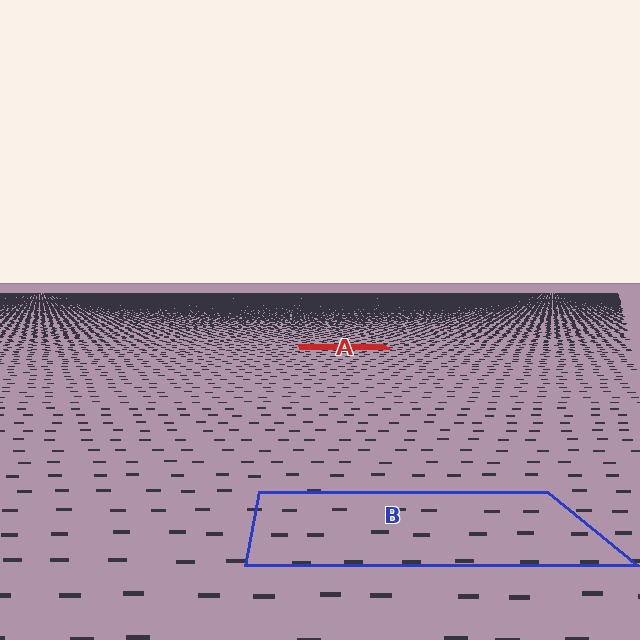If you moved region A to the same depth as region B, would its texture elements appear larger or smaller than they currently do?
They would appear larger. At a closer depth, the same texture elements are projected at a bigger on-screen size.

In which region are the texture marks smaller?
The texture marks are smaller in region A, because it is farther away.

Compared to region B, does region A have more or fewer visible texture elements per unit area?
Region A has more texture elements per unit area — they are packed more densely because it is farther away.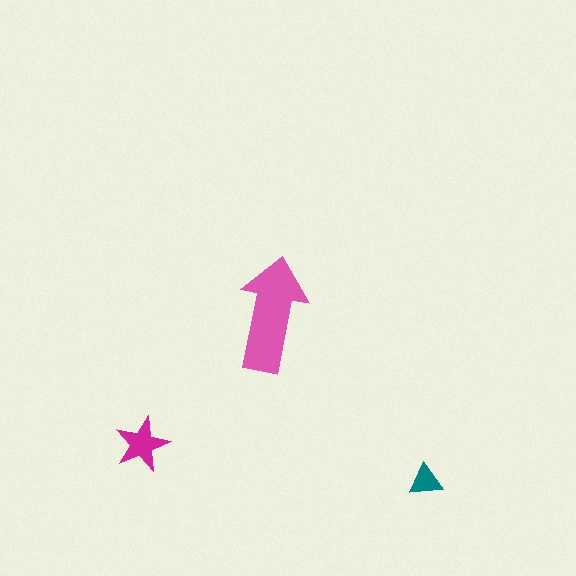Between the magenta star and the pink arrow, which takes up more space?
The pink arrow.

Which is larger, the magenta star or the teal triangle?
The magenta star.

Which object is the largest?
The pink arrow.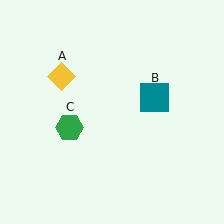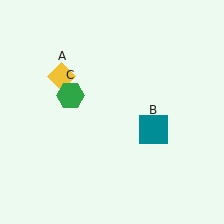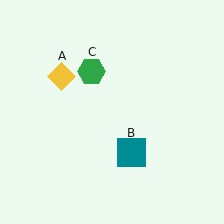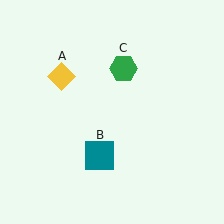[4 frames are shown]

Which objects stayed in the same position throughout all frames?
Yellow diamond (object A) remained stationary.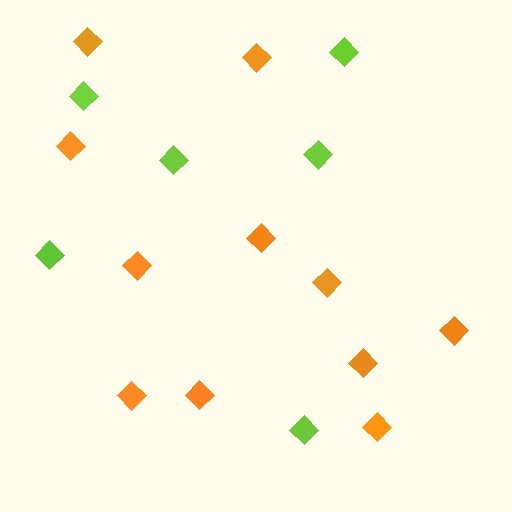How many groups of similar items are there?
There are 2 groups: one group of orange diamonds (11) and one group of lime diamonds (6).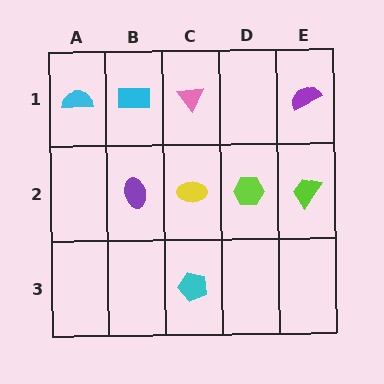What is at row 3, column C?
A cyan pentagon.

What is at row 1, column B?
A cyan rectangle.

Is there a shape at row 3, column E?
No, that cell is empty.